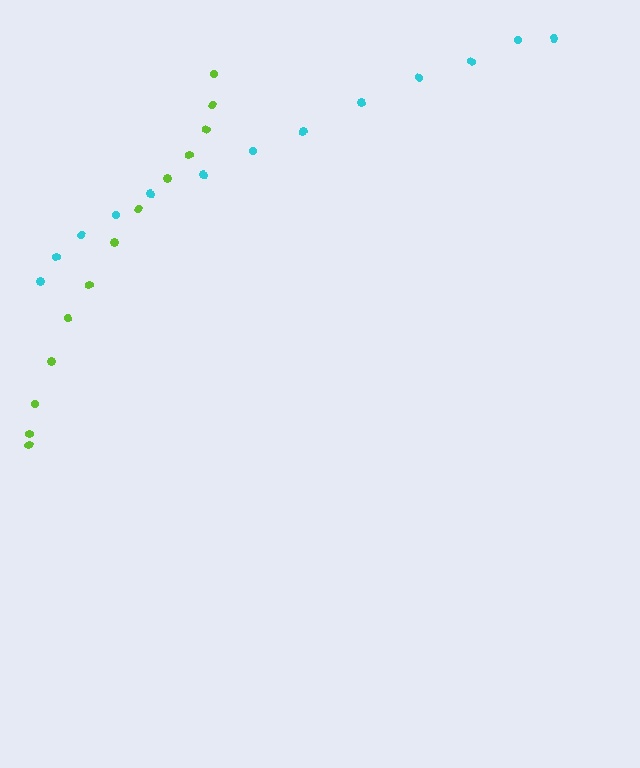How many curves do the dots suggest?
There are 2 distinct paths.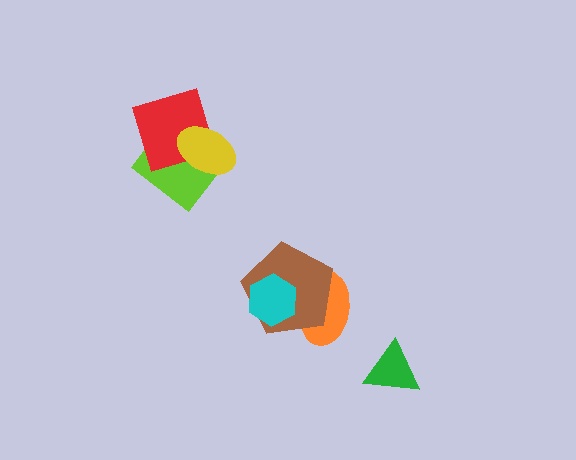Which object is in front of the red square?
The yellow ellipse is in front of the red square.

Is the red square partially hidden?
Yes, it is partially covered by another shape.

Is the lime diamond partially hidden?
Yes, it is partially covered by another shape.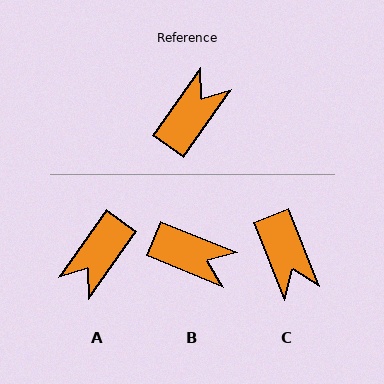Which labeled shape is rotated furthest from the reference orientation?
A, about 180 degrees away.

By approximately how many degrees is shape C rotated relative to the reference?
Approximately 123 degrees clockwise.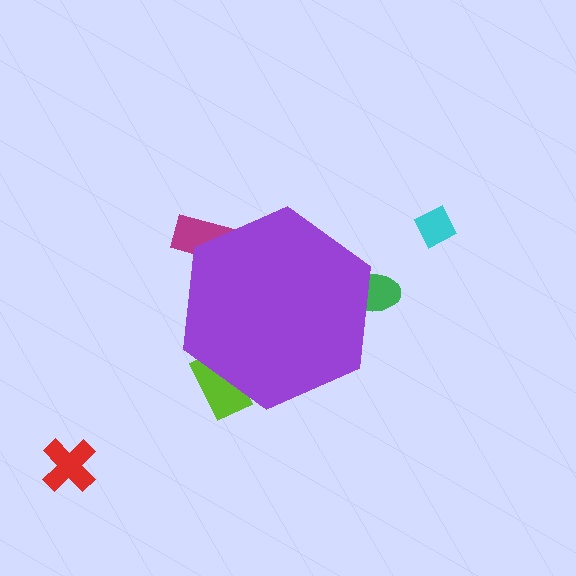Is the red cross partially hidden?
No, the red cross is fully visible.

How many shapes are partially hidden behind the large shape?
3 shapes are partially hidden.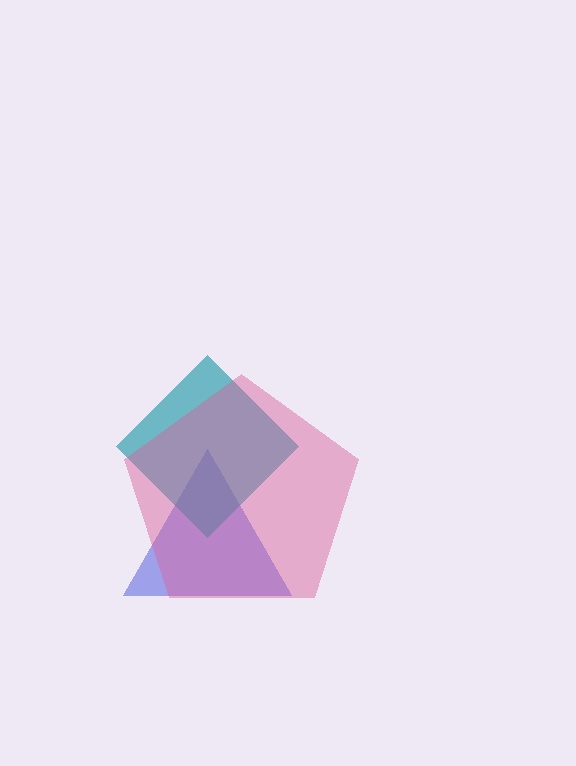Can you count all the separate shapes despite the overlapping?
Yes, there are 3 separate shapes.